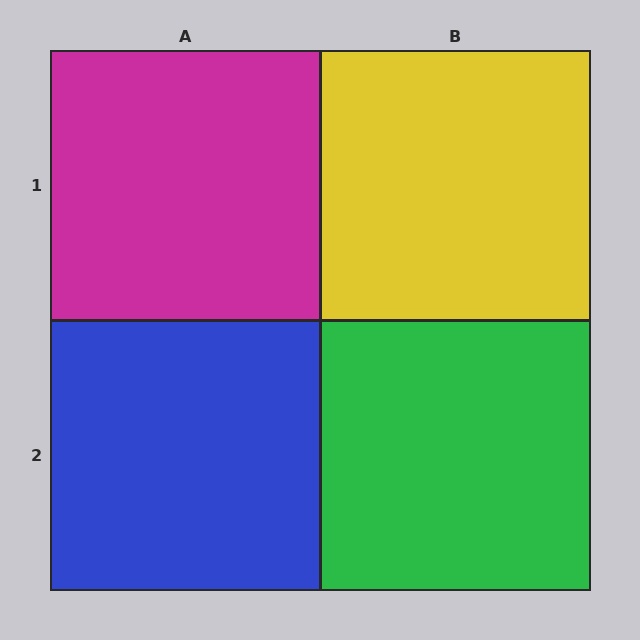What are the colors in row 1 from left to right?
Magenta, yellow.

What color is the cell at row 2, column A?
Blue.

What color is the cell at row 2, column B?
Green.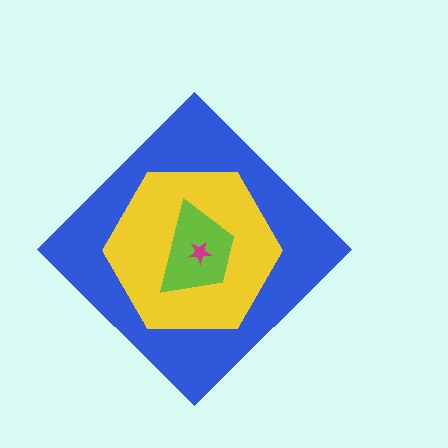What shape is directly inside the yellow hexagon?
The lime trapezoid.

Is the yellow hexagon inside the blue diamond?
Yes.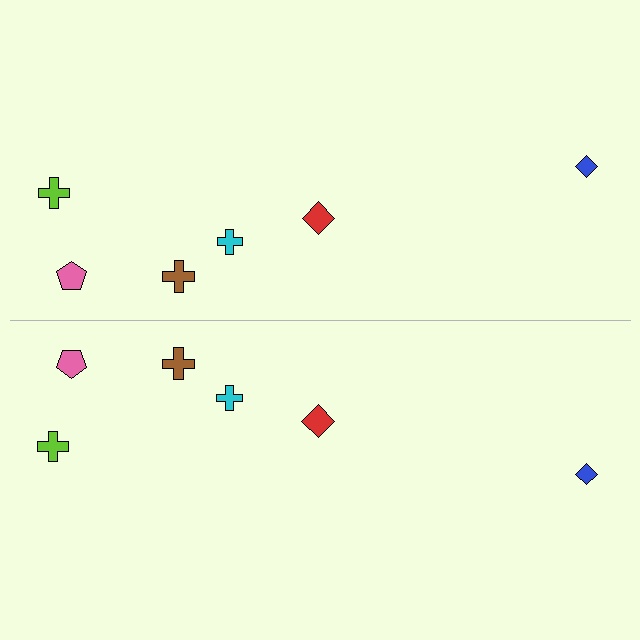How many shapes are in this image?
There are 12 shapes in this image.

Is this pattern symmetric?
Yes, this pattern has bilateral (reflection) symmetry.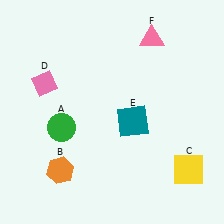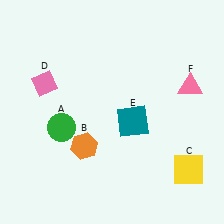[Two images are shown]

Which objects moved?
The objects that moved are: the orange hexagon (B), the pink triangle (F).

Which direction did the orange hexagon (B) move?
The orange hexagon (B) moved up.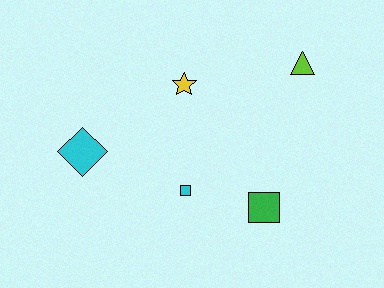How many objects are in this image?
There are 5 objects.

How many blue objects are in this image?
There are no blue objects.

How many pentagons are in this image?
There are no pentagons.